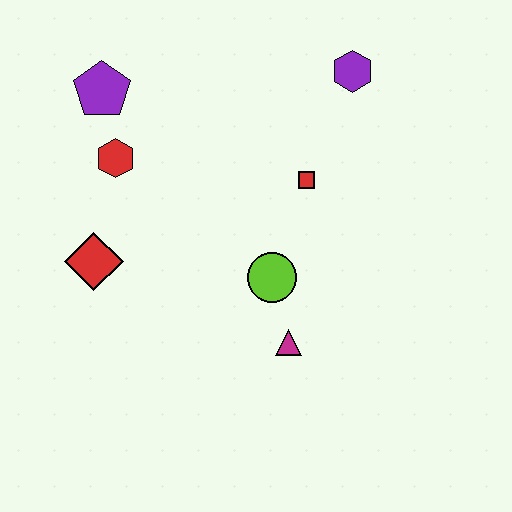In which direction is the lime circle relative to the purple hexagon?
The lime circle is below the purple hexagon.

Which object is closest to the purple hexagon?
The red square is closest to the purple hexagon.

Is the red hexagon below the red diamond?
No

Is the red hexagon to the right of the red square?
No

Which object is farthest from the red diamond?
The purple hexagon is farthest from the red diamond.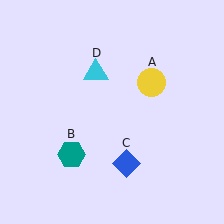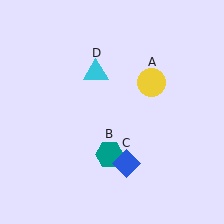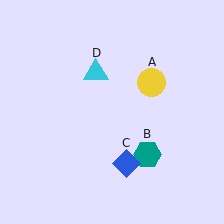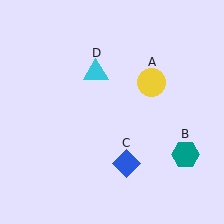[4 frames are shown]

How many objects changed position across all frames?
1 object changed position: teal hexagon (object B).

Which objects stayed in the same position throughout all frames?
Yellow circle (object A) and blue diamond (object C) and cyan triangle (object D) remained stationary.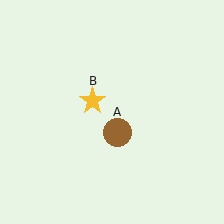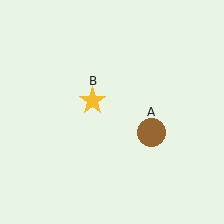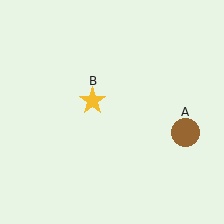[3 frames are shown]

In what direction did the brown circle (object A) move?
The brown circle (object A) moved right.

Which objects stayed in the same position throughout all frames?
Yellow star (object B) remained stationary.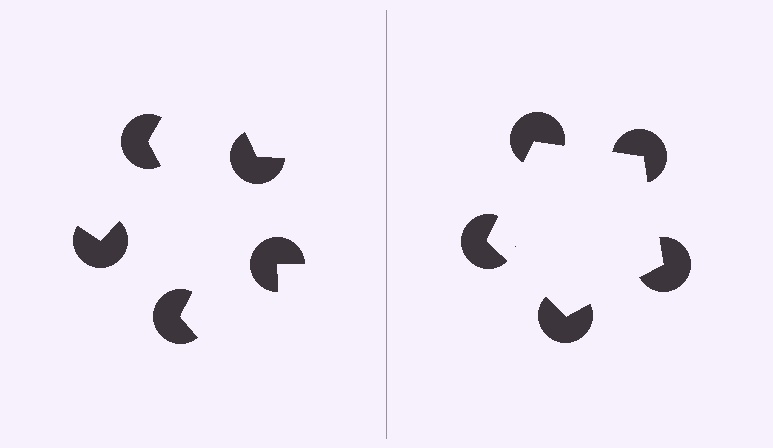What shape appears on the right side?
An illusory pentagon.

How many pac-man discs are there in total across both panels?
10 — 5 on each side.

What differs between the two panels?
The pac-man discs are positioned identically on both sides; only the wedge orientations differ. On the right they align to a pentagon; on the left they are misaligned.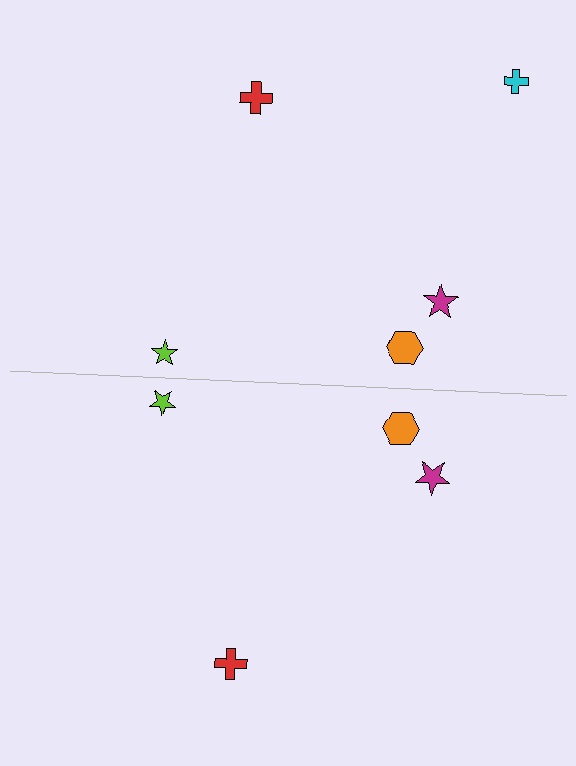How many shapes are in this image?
There are 9 shapes in this image.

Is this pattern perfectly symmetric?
No, the pattern is not perfectly symmetric. A cyan cross is missing from the bottom side.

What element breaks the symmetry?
A cyan cross is missing from the bottom side.